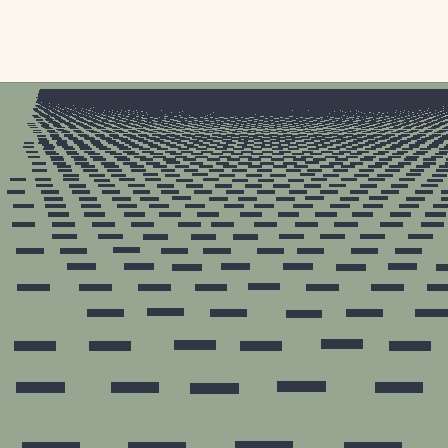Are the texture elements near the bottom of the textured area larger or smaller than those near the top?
Larger. Near the bottom, elements are closer to the viewer and appear at a bigger on-screen size.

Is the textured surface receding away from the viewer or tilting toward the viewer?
The surface is receding away from the viewer. Texture elements get smaller and denser toward the top.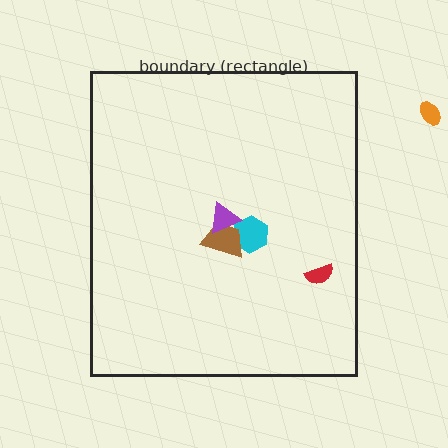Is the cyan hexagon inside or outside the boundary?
Inside.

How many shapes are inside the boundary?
4 inside, 1 outside.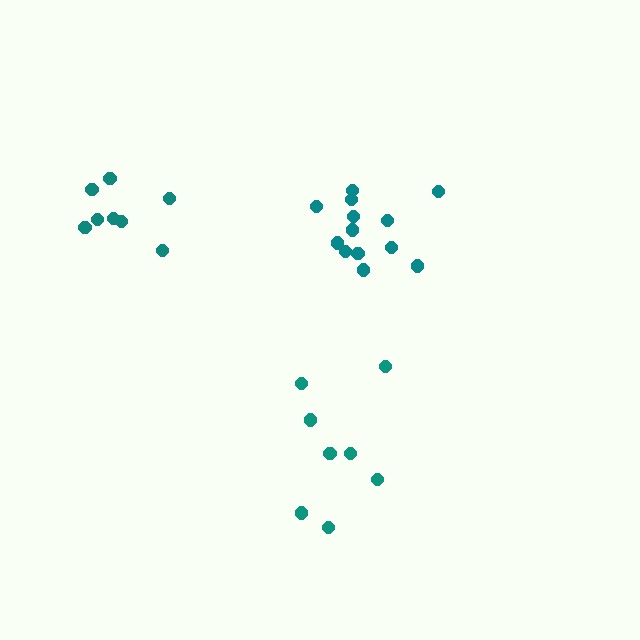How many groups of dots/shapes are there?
There are 3 groups.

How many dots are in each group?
Group 1: 8 dots, Group 2: 13 dots, Group 3: 8 dots (29 total).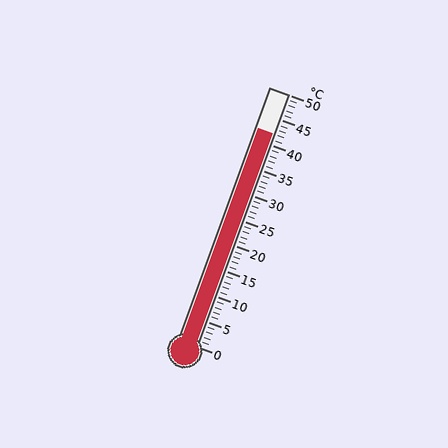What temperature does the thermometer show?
The thermometer shows approximately 42°C.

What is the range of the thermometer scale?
The thermometer scale ranges from 0°C to 50°C.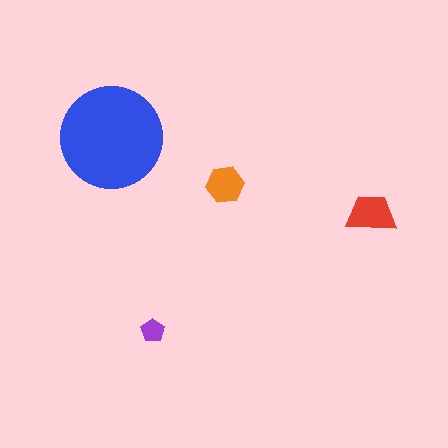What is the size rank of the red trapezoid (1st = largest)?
2nd.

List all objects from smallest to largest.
The purple pentagon, the orange hexagon, the red trapezoid, the blue circle.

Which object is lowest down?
The purple pentagon is bottommost.